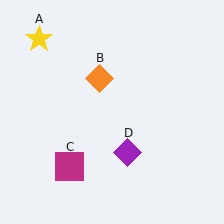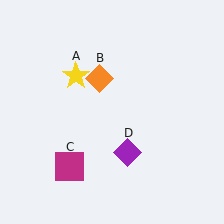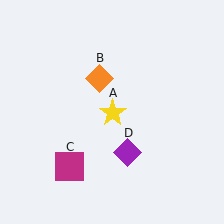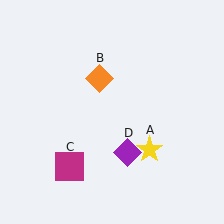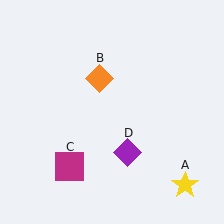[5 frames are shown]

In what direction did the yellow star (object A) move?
The yellow star (object A) moved down and to the right.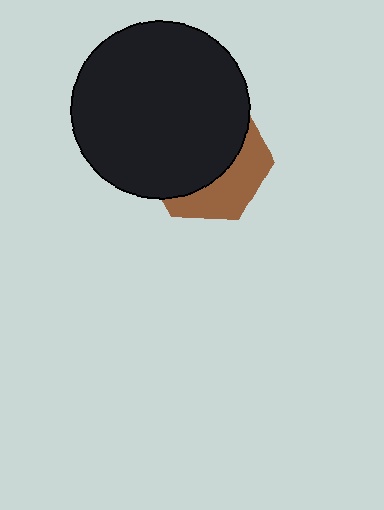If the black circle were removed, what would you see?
You would see the complete brown hexagon.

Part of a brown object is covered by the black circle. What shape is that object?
It is a hexagon.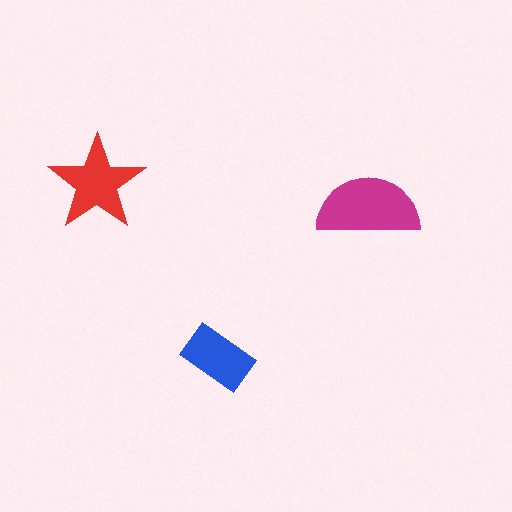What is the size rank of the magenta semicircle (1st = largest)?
1st.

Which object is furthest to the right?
The magenta semicircle is rightmost.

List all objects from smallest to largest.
The blue rectangle, the red star, the magenta semicircle.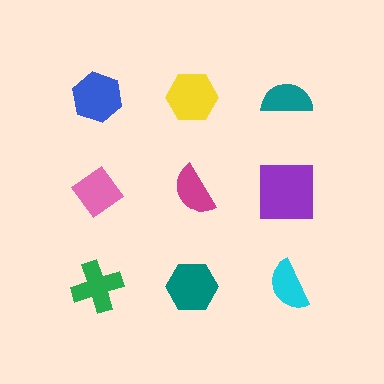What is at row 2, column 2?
A magenta semicircle.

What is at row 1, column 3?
A teal semicircle.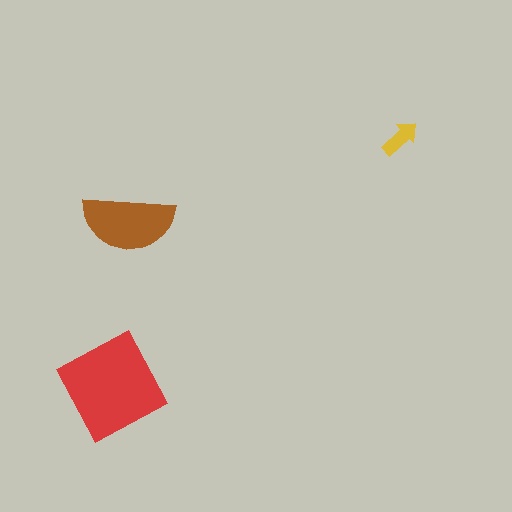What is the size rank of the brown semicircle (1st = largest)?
2nd.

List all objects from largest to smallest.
The red diamond, the brown semicircle, the yellow arrow.